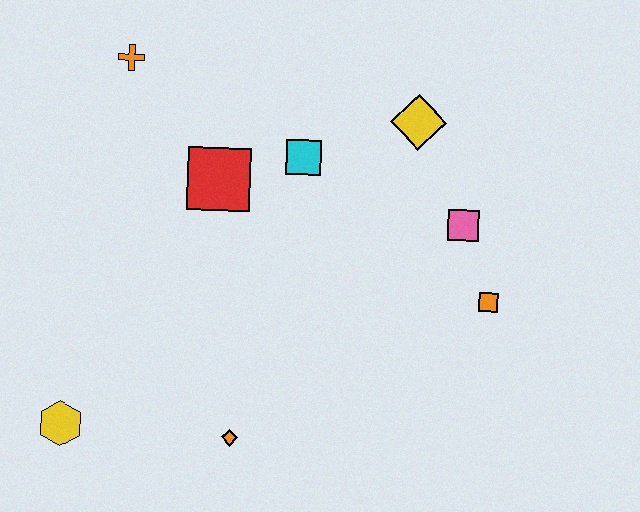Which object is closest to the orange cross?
The red square is closest to the orange cross.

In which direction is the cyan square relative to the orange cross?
The cyan square is to the right of the orange cross.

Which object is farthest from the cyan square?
The yellow hexagon is farthest from the cyan square.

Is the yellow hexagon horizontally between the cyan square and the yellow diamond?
No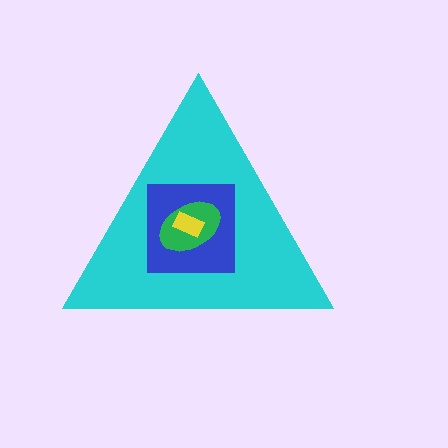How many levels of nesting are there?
4.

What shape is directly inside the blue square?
The green ellipse.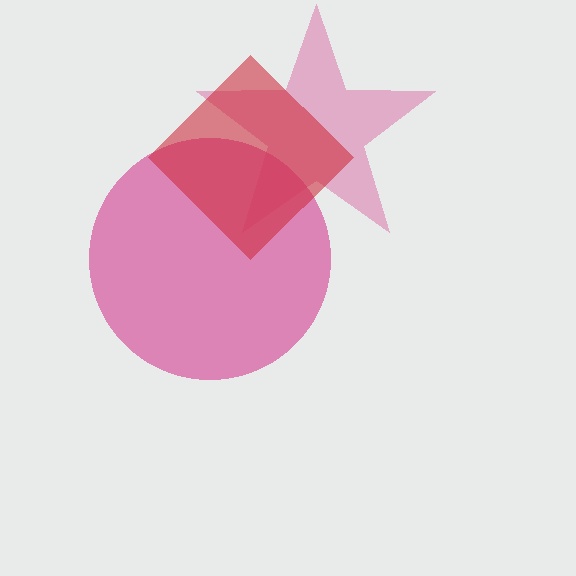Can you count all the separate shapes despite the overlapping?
Yes, there are 3 separate shapes.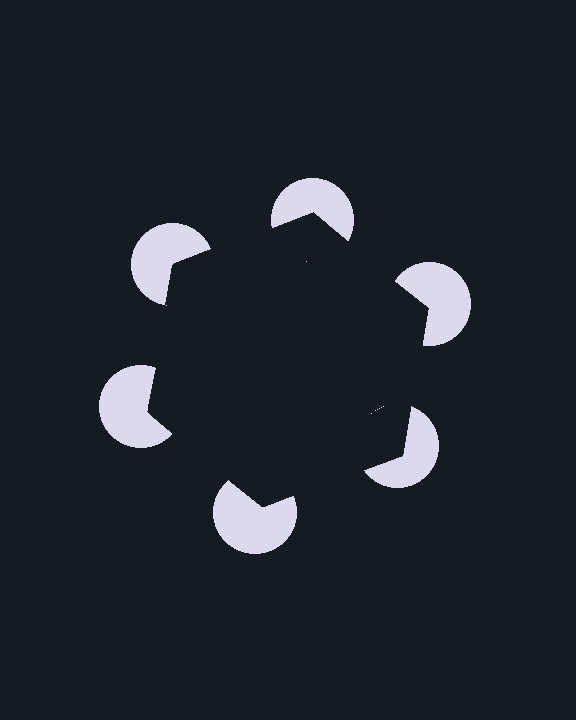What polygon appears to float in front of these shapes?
An illusory hexagon — its edges are inferred from the aligned wedge cuts in the pac-man discs, not physically drawn.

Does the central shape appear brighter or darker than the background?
It typically appears slightly darker than the background, even though no actual brightness change is drawn.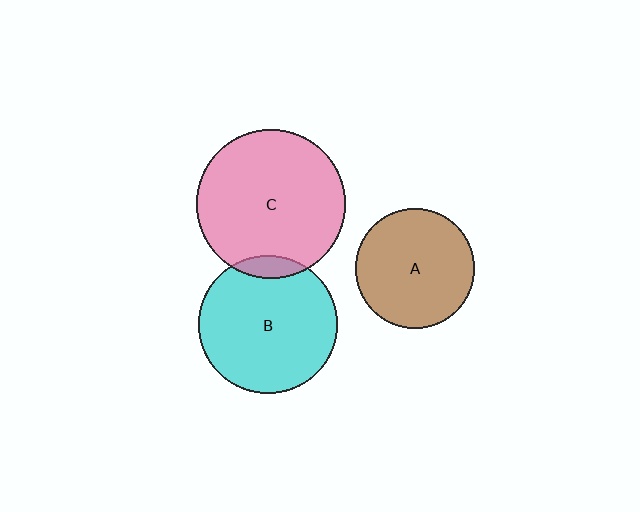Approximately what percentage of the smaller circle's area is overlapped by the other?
Approximately 10%.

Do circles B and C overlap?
Yes.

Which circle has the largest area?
Circle C (pink).